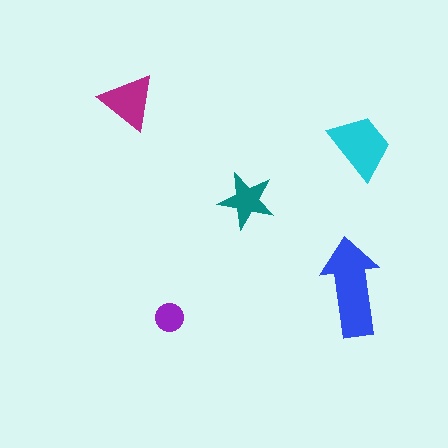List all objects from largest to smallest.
The blue arrow, the cyan trapezoid, the magenta triangle, the teal star, the purple circle.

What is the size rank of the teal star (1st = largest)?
4th.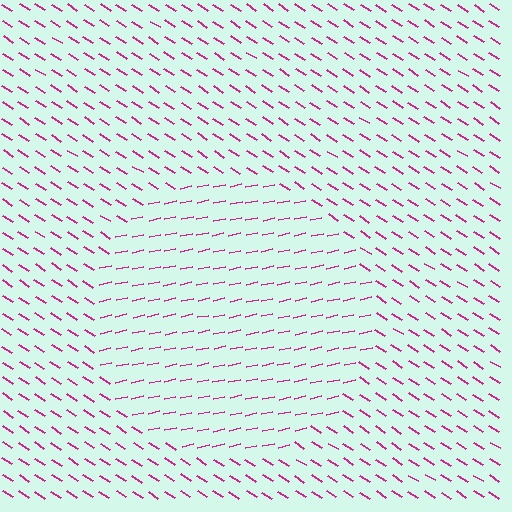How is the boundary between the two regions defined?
The boundary is defined purely by a change in line orientation (approximately 45 degrees difference). All lines are the same color and thickness.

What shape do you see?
I see a circle.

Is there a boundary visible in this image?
Yes, there is a texture boundary formed by a change in line orientation.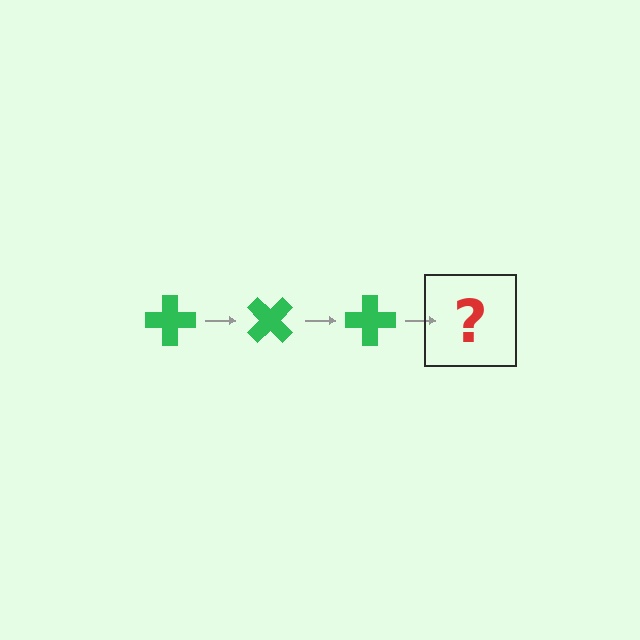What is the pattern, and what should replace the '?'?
The pattern is that the cross rotates 45 degrees each step. The '?' should be a green cross rotated 135 degrees.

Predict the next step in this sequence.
The next step is a green cross rotated 135 degrees.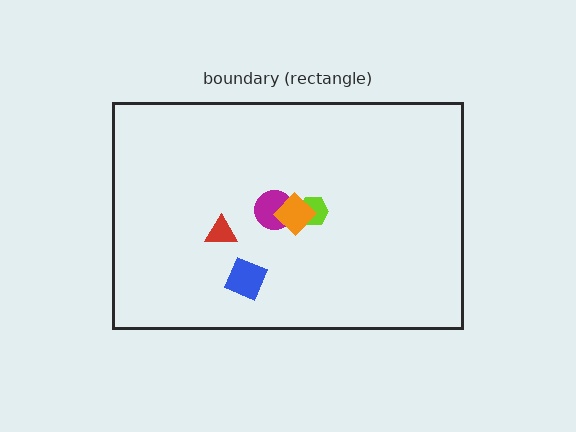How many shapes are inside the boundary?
5 inside, 0 outside.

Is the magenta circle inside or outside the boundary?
Inside.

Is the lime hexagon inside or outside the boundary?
Inside.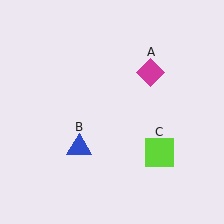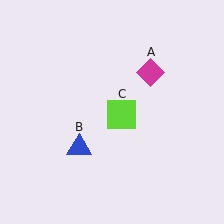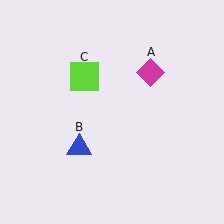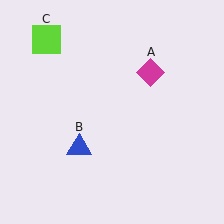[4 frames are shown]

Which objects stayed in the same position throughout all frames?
Magenta diamond (object A) and blue triangle (object B) remained stationary.